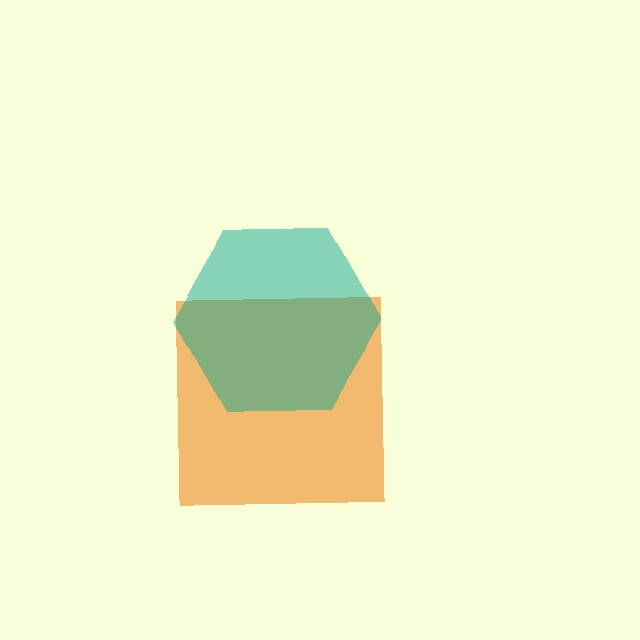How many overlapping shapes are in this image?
There are 2 overlapping shapes in the image.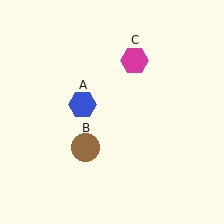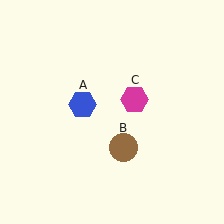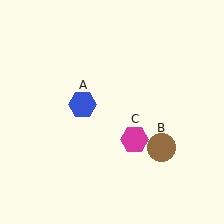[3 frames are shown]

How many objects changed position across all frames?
2 objects changed position: brown circle (object B), magenta hexagon (object C).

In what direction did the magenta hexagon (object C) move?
The magenta hexagon (object C) moved down.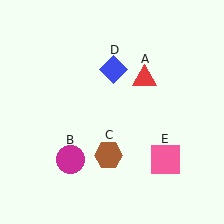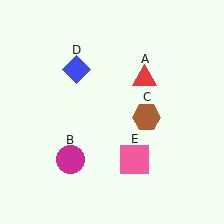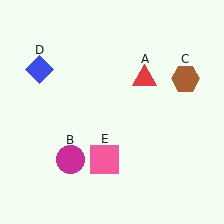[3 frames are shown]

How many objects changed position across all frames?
3 objects changed position: brown hexagon (object C), blue diamond (object D), pink square (object E).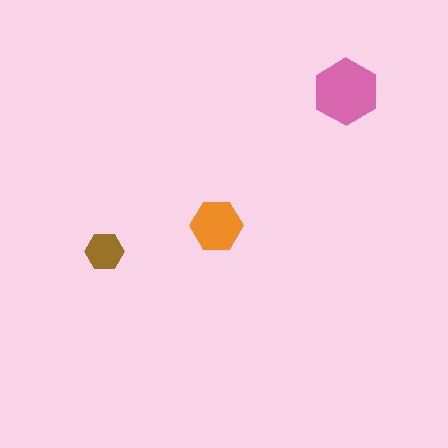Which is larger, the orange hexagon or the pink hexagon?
The pink one.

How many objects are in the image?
There are 3 objects in the image.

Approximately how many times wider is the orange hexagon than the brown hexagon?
About 1.5 times wider.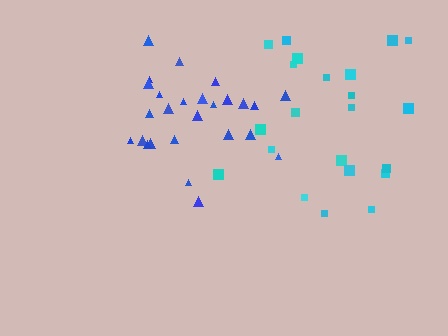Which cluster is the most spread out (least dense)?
Cyan.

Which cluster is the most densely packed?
Blue.